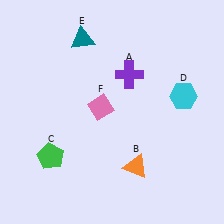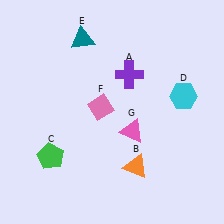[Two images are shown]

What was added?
A pink triangle (G) was added in Image 2.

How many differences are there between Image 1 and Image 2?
There is 1 difference between the two images.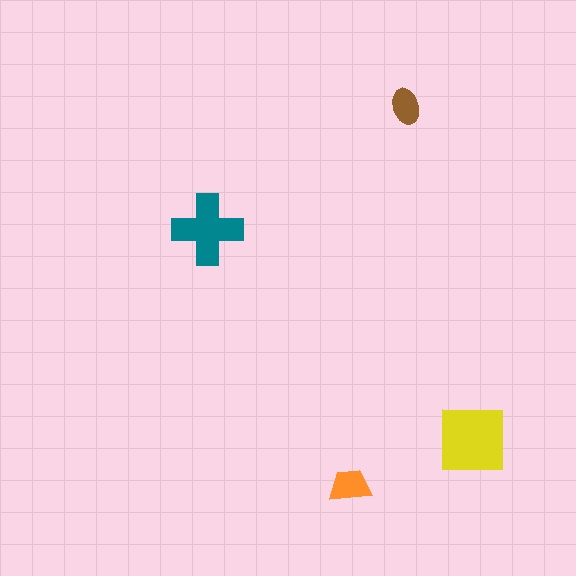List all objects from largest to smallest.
The yellow square, the teal cross, the orange trapezoid, the brown ellipse.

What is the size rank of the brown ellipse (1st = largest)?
4th.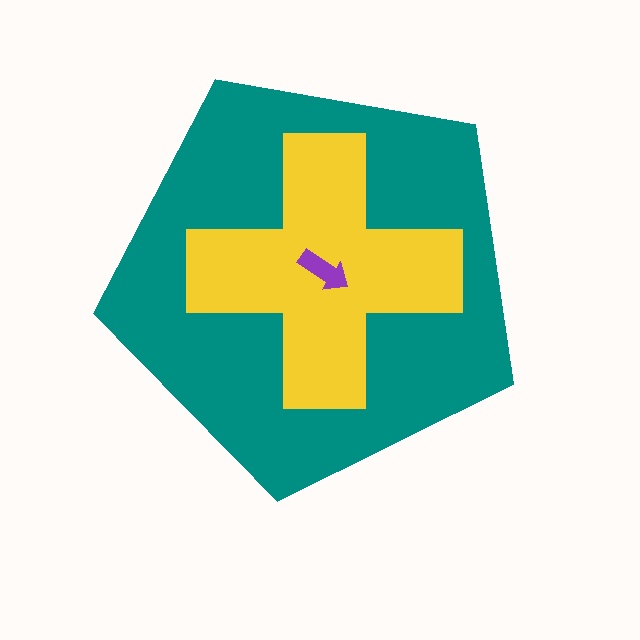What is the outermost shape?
The teal pentagon.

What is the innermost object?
The purple arrow.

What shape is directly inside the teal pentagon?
The yellow cross.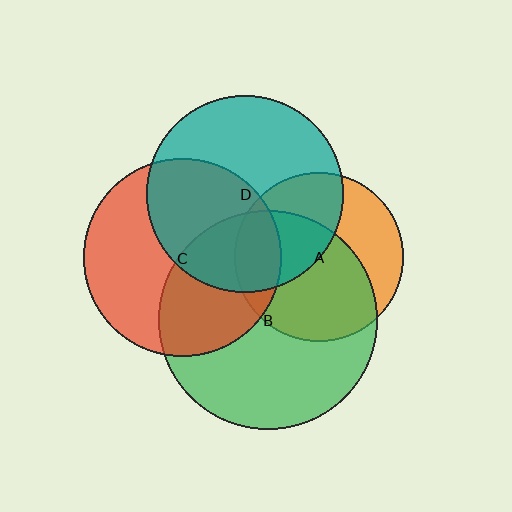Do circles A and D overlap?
Yes.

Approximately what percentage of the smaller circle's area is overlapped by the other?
Approximately 40%.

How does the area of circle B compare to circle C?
Approximately 1.2 times.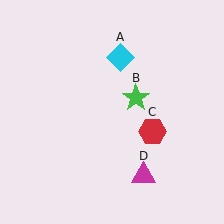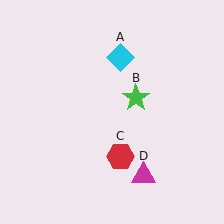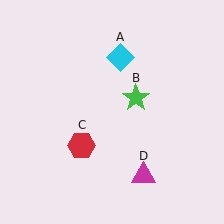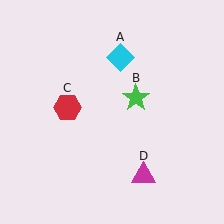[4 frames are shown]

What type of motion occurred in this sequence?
The red hexagon (object C) rotated clockwise around the center of the scene.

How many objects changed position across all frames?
1 object changed position: red hexagon (object C).